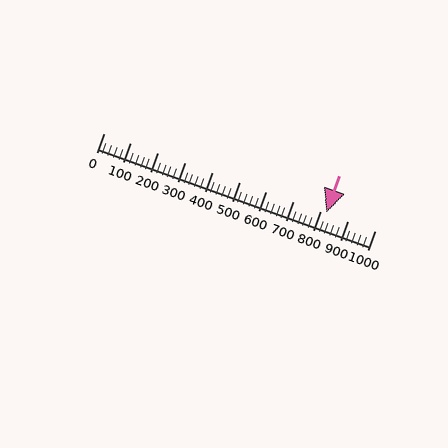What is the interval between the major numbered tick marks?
The major tick marks are spaced 100 units apart.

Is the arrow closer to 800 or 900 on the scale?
The arrow is closer to 800.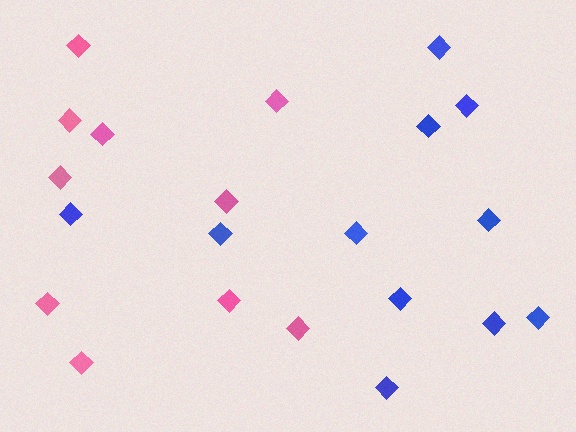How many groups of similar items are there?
There are 2 groups: one group of blue diamonds (11) and one group of pink diamonds (10).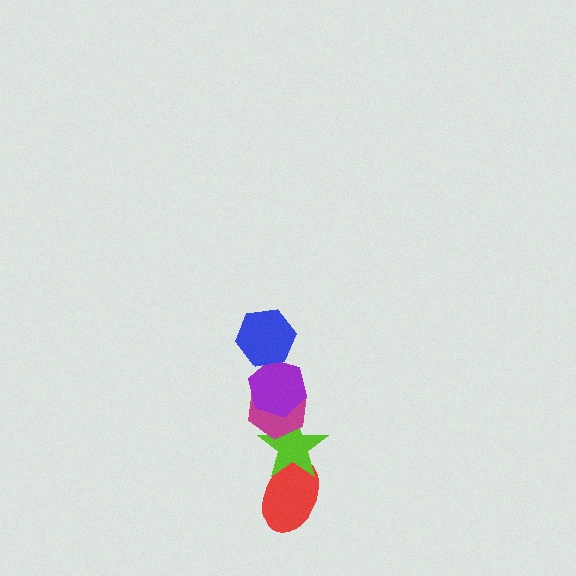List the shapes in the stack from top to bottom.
From top to bottom: the blue hexagon, the purple hexagon, the magenta hexagon, the lime star, the red ellipse.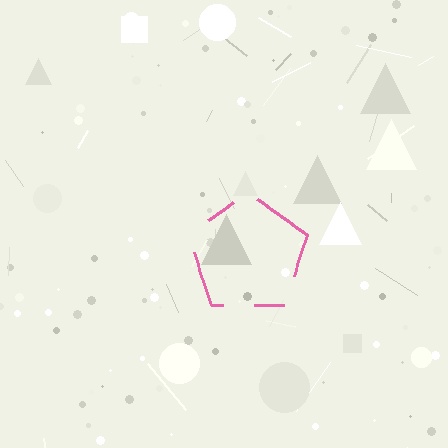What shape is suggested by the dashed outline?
The dashed outline suggests a pentagon.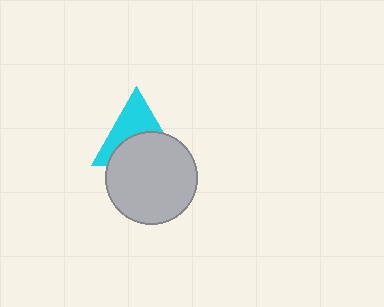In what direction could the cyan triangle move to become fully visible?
The cyan triangle could move up. That would shift it out from behind the light gray circle entirely.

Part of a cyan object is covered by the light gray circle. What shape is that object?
It is a triangle.